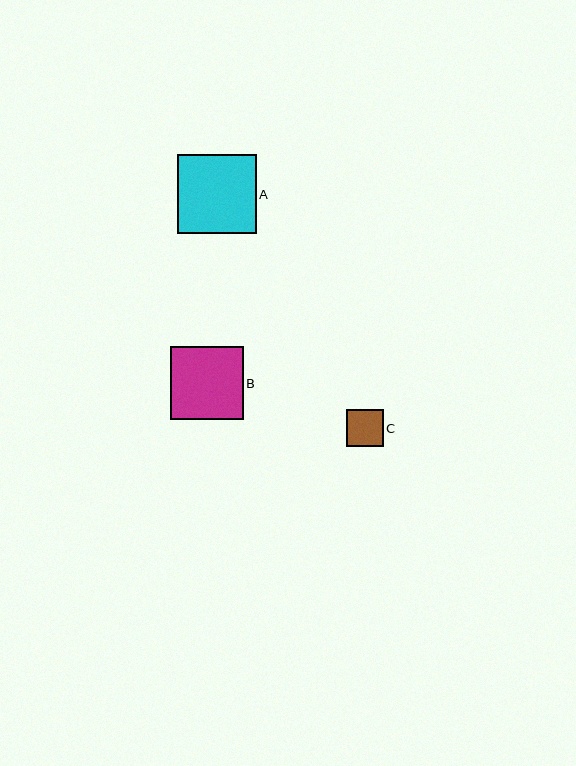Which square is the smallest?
Square C is the smallest with a size of approximately 36 pixels.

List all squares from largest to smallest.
From largest to smallest: A, B, C.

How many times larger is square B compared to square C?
Square B is approximately 2.0 times the size of square C.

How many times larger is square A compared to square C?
Square A is approximately 2.2 times the size of square C.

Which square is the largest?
Square A is the largest with a size of approximately 79 pixels.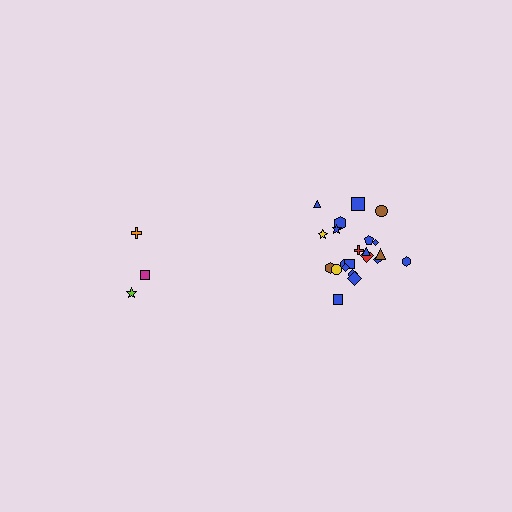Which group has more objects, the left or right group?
The right group.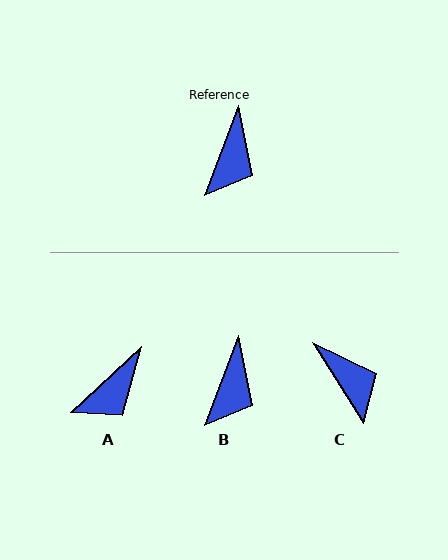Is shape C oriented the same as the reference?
No, it is off by about 53 degrees.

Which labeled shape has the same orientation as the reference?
B.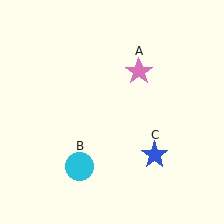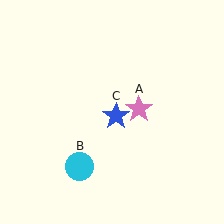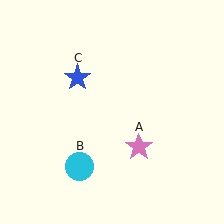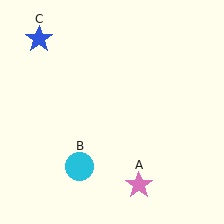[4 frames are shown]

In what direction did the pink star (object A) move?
The pink star (object A) moved down.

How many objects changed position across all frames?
2 objects changed position: pink star (object A), blue star (object C).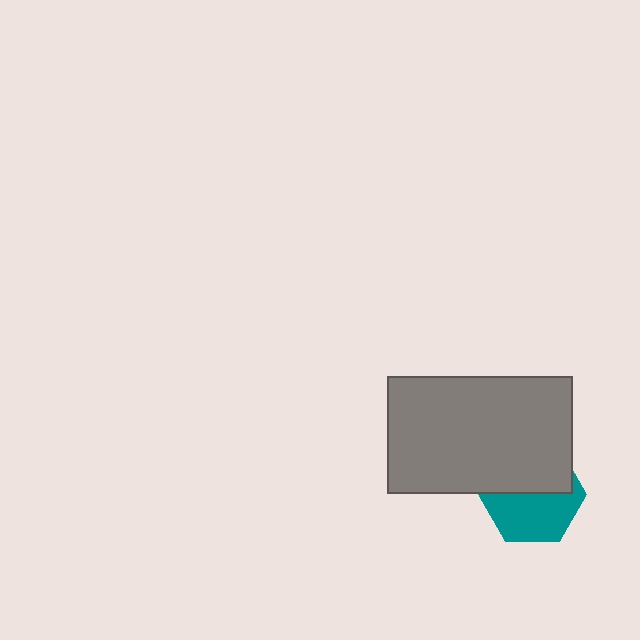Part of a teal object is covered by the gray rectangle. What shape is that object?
It is a hexagon.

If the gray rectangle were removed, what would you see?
You would see the complete teal hexagon.